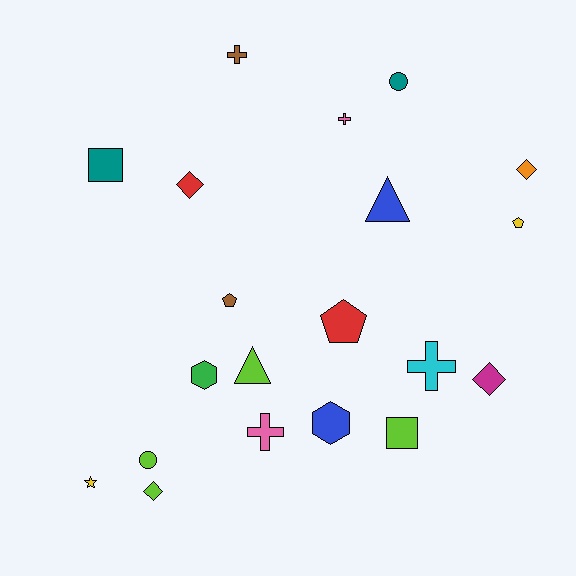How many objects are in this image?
There are 20 objects.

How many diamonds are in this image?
There are 4 diamonds.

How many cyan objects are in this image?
There is 1 cyan object.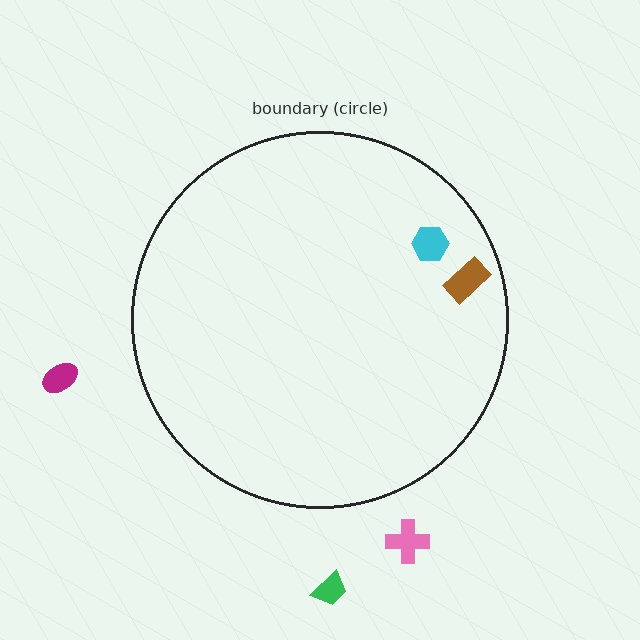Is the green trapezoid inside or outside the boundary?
Outside.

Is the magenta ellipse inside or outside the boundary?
Outside.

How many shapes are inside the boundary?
2 inside, 3 outside.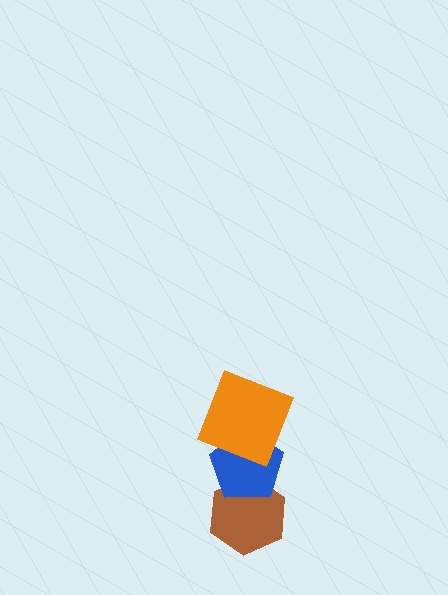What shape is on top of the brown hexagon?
The blue pentagon is on top of the brown hexagon.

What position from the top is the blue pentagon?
The blue pentagon is 2nd from the top.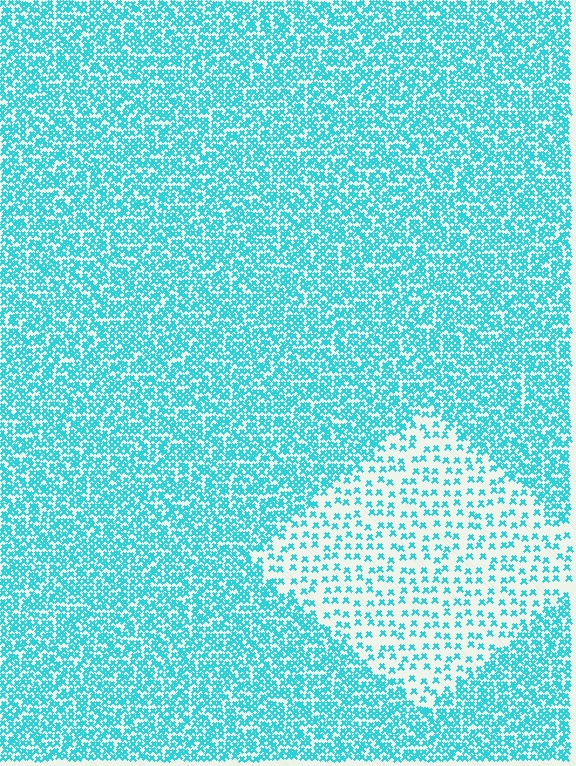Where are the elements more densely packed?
The elements are more densely packed outside the diamond boundary.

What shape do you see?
I see a diamond.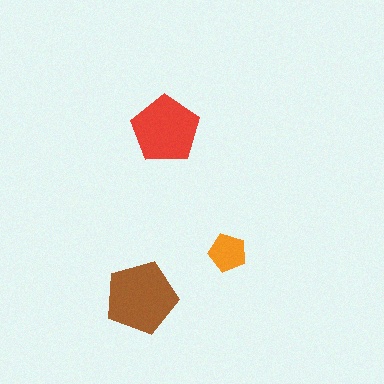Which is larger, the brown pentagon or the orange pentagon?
The brown one.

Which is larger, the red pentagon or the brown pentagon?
The brown one.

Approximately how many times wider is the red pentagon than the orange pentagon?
About 2 times wider.